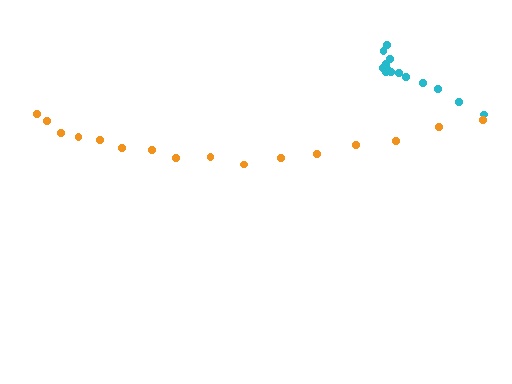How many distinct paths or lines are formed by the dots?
There are 2 distinct paths.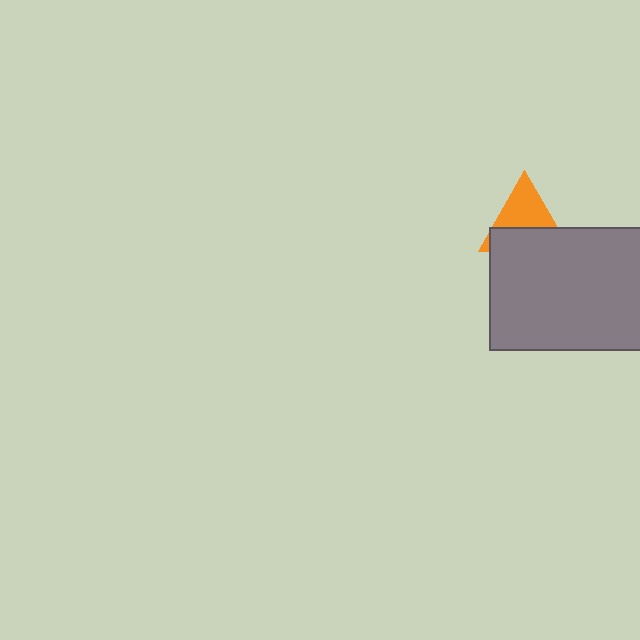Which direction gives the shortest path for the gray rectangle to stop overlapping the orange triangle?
Moving down gives the shortest separation.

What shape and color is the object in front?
The object in front is a gray rectangle.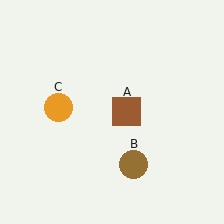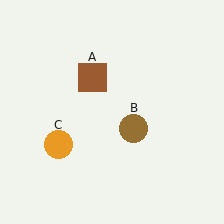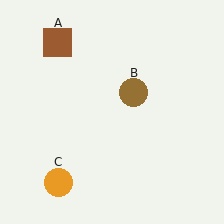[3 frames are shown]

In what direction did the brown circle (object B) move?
The brown circle (object B) moved up.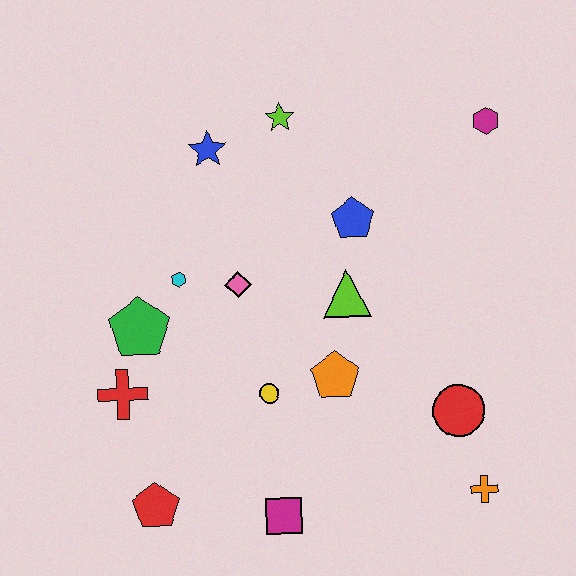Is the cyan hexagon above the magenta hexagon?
No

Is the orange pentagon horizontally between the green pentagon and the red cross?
No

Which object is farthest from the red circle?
The blue star is farthest from the red circle.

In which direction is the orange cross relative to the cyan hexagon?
The orange cross is to the right of the cyan hexagon.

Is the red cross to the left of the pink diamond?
Yes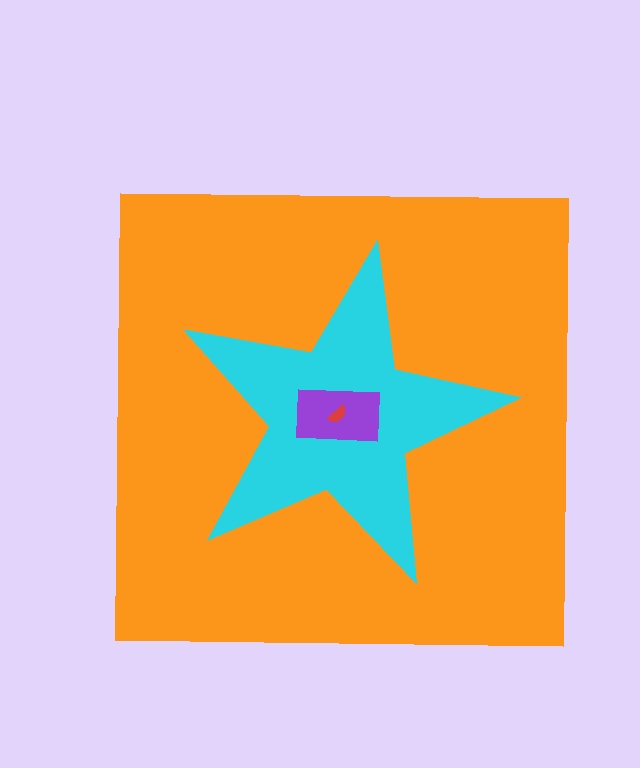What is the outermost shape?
The orange square.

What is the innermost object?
The red semicircle.